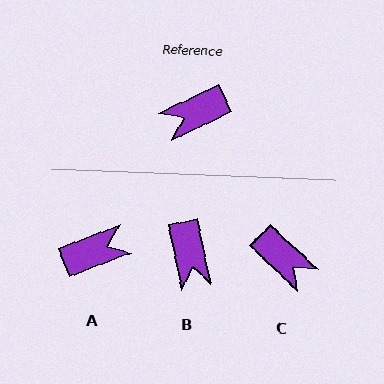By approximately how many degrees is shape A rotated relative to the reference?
Approximately 176 degrees counter-clockwise.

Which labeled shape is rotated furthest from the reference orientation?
A, about 176 degrees away.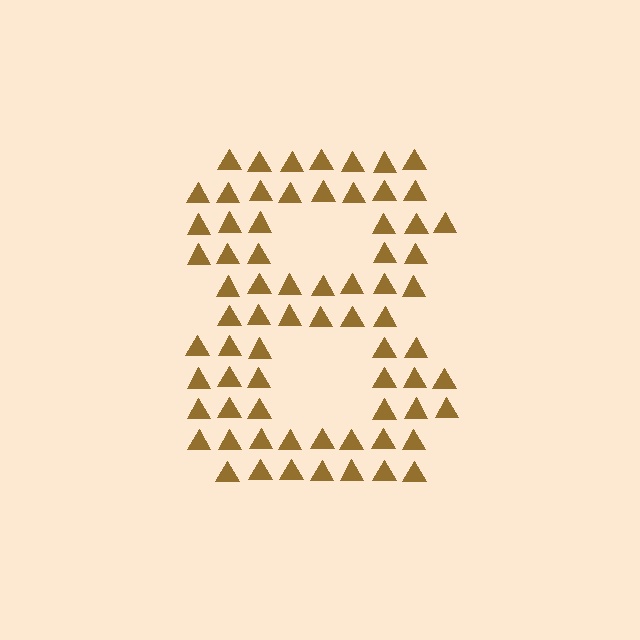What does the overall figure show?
The overall figure shows the digit 8.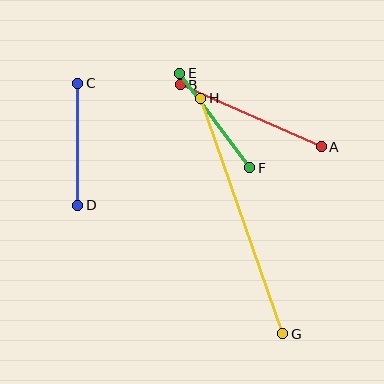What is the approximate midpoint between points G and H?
The midpoint is at approximately (242, 216) pixels.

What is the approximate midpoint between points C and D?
The midpoint is at approximately (78, 144) pixels.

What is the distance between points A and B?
The distance is approximately 154 pixels.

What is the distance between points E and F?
The distance is approximately 118 pixels.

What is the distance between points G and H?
The distance is approximately 250 pixels.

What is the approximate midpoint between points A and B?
The midpoint is at approximately (251, 116) pixels.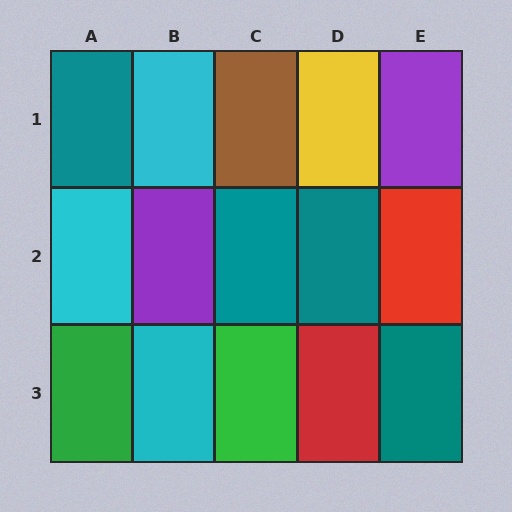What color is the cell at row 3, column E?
Teal.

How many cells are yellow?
1 cell is yellow.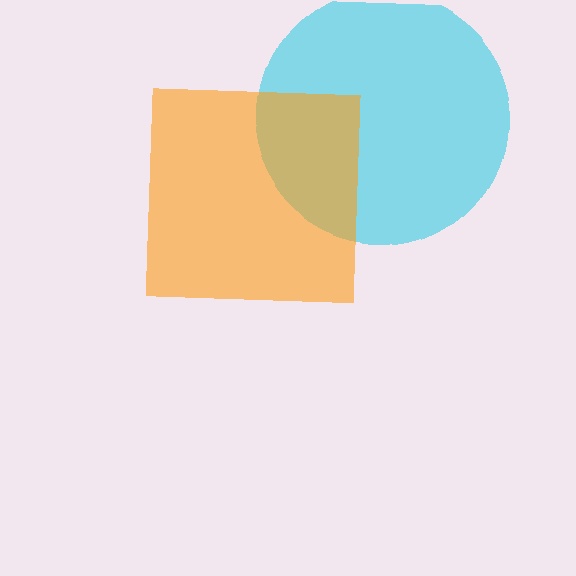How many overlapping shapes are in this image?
There are 2 overlapping shapes in the image.